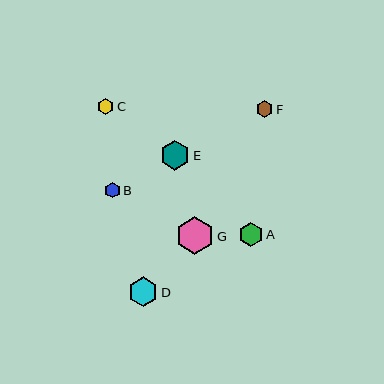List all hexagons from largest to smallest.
From largest to smallest: G, D, E, A, F, C, B.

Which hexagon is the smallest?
Hexagon B is the smallest with a size of approximately 15 pixels.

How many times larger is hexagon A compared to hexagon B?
Hexagon A is approximately 1.6 times the size of hexagon B.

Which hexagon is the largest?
Hexagon G is the largest with a size of approximately 38 pixels.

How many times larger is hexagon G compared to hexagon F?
Hexagon G is approximately 2.2 times the size of hexagon F.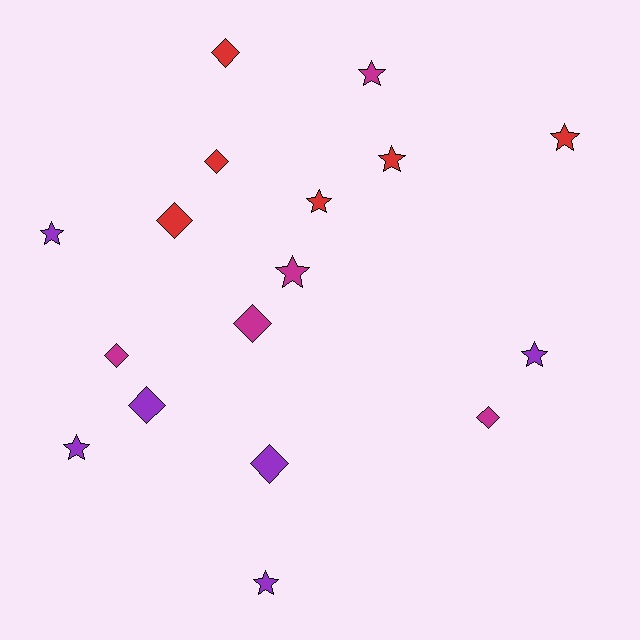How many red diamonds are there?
There are 3 red diamonds.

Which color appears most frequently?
Purple, with 6 objects.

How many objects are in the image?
There are 17 objects.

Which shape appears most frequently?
Star, with 9 objects.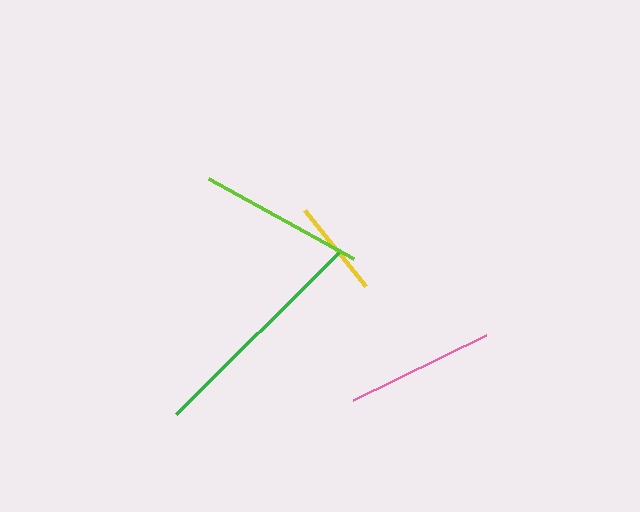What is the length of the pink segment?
The pink segment is approximately 148 pixels long.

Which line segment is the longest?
The green line is the longest at approximately 233 pixels.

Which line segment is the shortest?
The yellow line is the shortest at approximately 98 pixels.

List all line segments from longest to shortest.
From longest to shortest: green, lime, pink, yellow.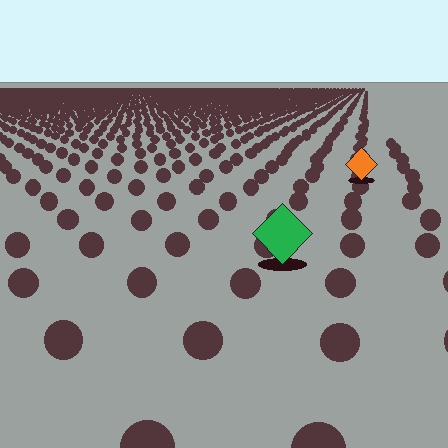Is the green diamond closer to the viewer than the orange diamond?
Yes. The green diamond is closer — you can tell from the texture gradient: the ground texture is coarser near it.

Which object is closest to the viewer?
The green diamond is closest. The texture marks near it are larger and more spread out.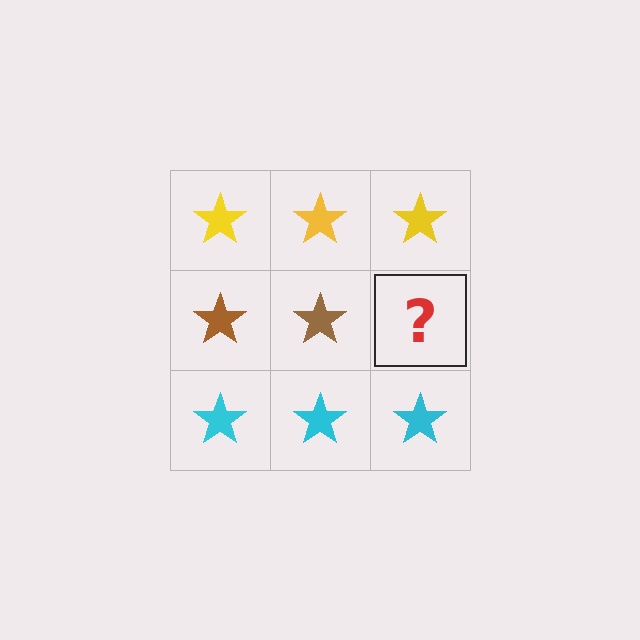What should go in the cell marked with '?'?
The missing cell should contain a brown star.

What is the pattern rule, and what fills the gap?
The rule is that each row has a consistent color. The gap should be filled with a brown star.